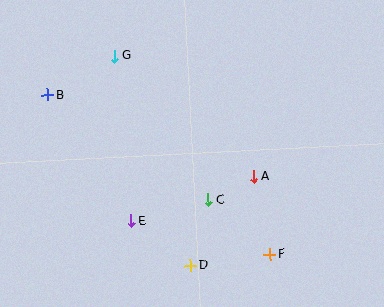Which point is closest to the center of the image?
Point C at (208, 200) is closest to the center.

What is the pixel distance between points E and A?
The distance between E and A is 131 pixels.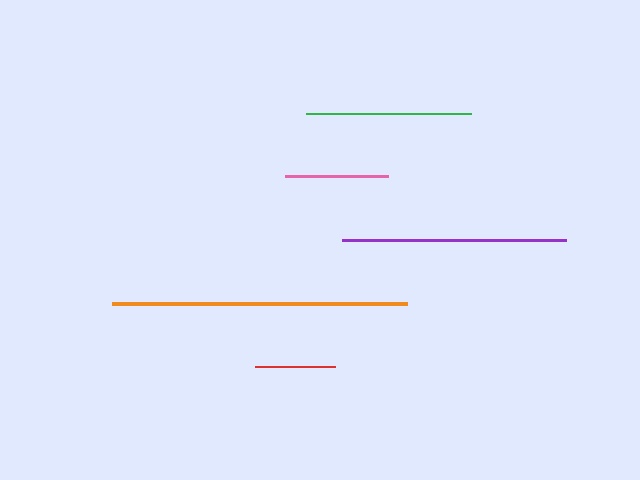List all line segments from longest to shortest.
From longest to shortest: orange, purple, green, pink, red.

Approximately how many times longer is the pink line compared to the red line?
The pink line is approximately 1.3 times the length of the red line.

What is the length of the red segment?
The red segment is approximately 80 pixels long.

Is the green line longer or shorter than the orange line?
The orange line is longer than the green line.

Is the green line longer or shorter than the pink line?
The green line is longer than the pink line.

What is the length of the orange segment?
The orange segment is approximately 295 pixels long.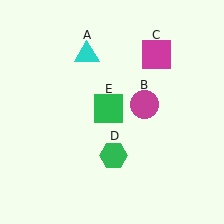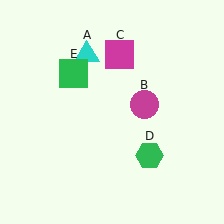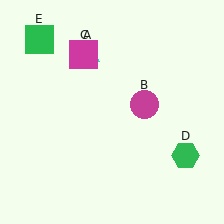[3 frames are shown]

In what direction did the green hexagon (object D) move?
The green hexagon (object D) moved right.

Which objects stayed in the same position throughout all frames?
Cyan triangle (object A) and magenta circle (object B) remained stationary.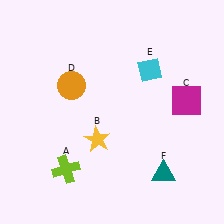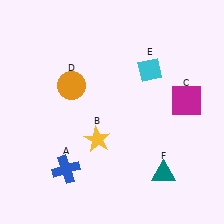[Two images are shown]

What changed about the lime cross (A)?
In Image 1, A is lime. In Image 2, it changed to blue.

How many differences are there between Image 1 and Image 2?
There is 1 difference between the two images.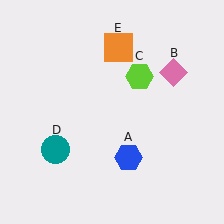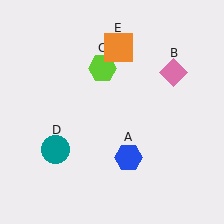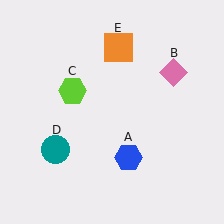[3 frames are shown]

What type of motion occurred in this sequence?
The lime hexagon (object C) rotated counterclockwise around the center of the scene.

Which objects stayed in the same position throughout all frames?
Blue hexagon (object A) and pink diamond (object B) and teal circle (object D) and orange square (object E) remained stationary.